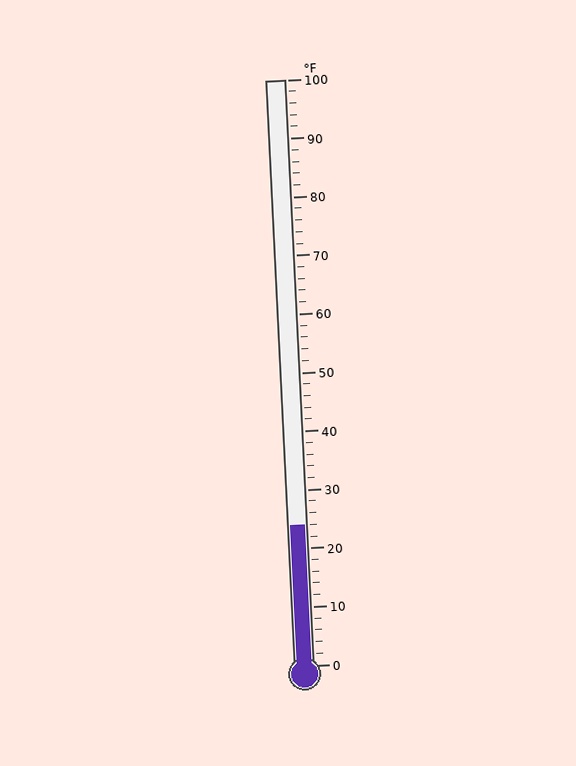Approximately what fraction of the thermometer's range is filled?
The thermometer is filled to approximately 25% of its range.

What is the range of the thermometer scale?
The thermometer scale ranges from 0°F to 100°F.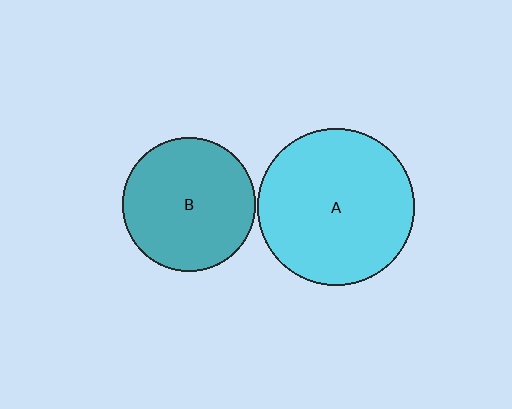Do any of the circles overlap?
No, none of the circles overlap.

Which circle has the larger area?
Circle A (cyan).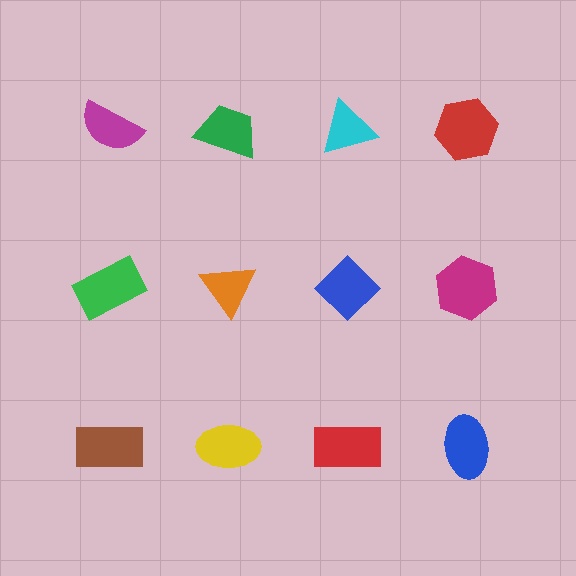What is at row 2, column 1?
A green rectangle.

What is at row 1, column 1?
A magenta semicircle.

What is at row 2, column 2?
An orange triangle.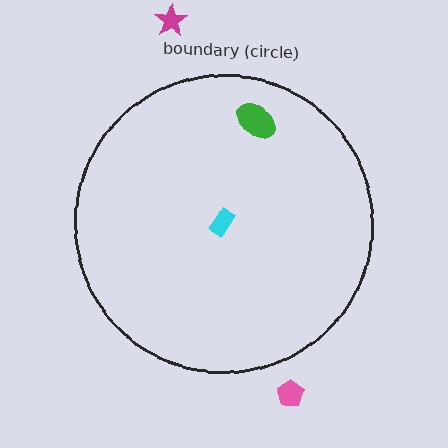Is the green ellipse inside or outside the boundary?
Inside.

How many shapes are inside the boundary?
2 inside, 2 outside.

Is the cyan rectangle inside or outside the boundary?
Inside.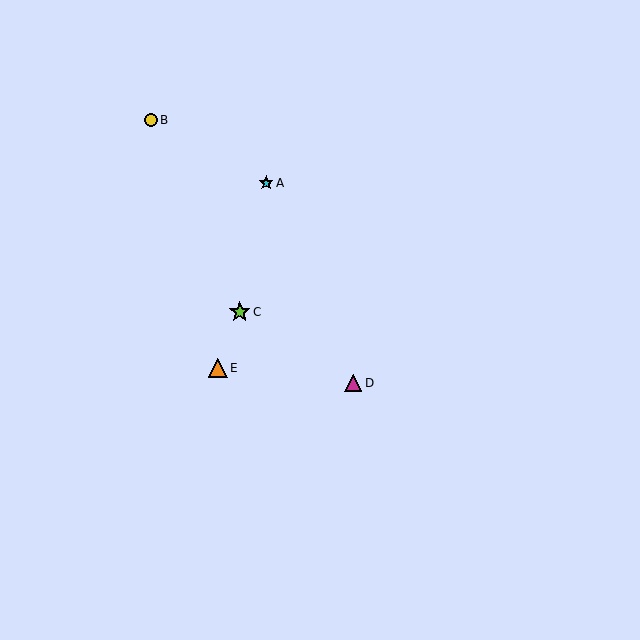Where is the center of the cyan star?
The center of the cyan star is at (266, 183).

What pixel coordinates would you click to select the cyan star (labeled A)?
Click at (266, 183) to select the cyan star A.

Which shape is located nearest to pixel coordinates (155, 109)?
The yellow circle (labeled B) at (151, 120) is nearest to that location.